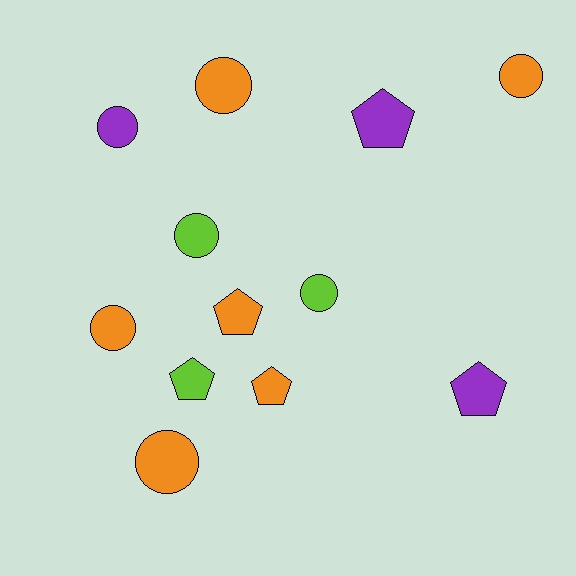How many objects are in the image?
There are 12 objects.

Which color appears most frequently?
Orange, with 6 objects.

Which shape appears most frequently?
Circle, with 7 objects.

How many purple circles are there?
There is 1 purple circle.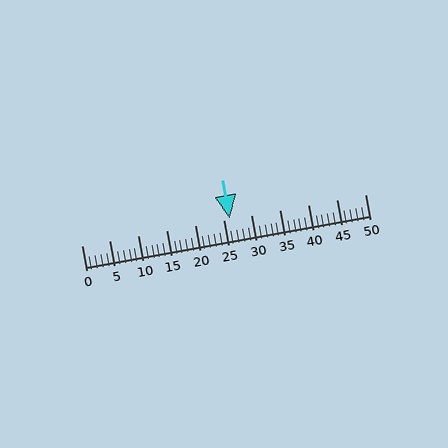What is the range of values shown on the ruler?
The ruler shows values from 0 to 50.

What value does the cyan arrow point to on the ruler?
The cyan arrow points to approximately 26.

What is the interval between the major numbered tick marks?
The major tick marks are spaced 5 units apart.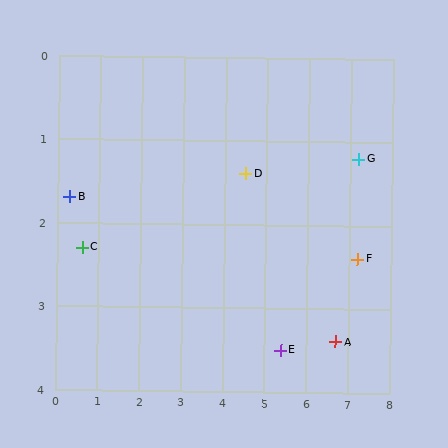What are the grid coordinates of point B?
Point B is at approximately (0.3, 1.7).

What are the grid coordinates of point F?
Point F is at approximately (7.2, 2.4).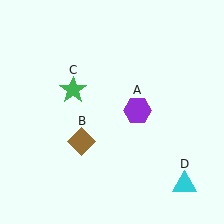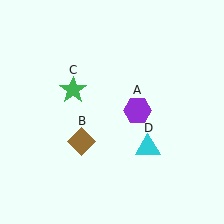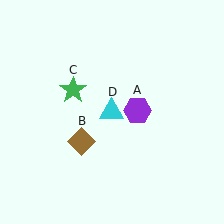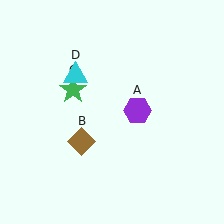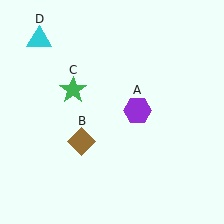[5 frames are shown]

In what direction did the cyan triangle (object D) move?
The cyan triangle (object D) moved up and to the left.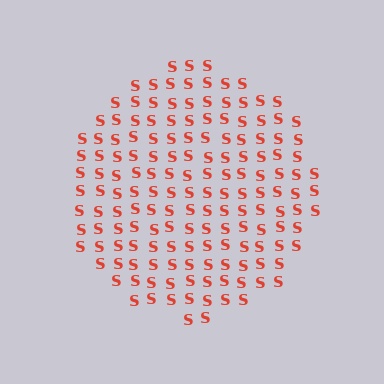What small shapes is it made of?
It is made of small letter S's.